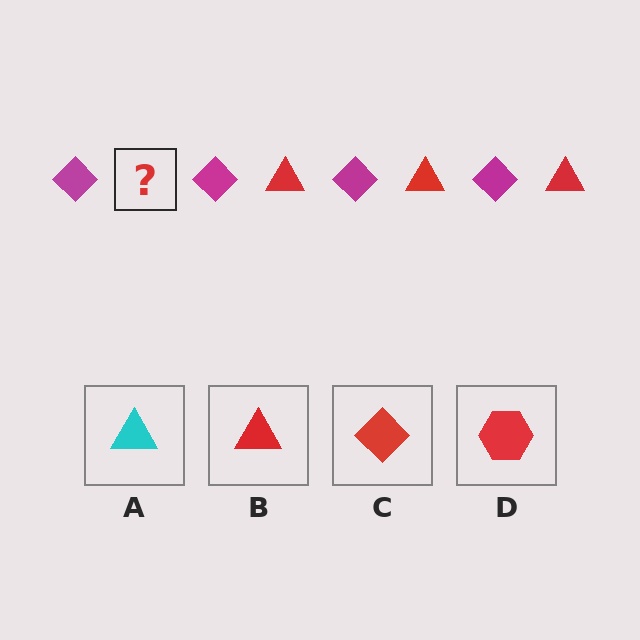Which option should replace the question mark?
Option B.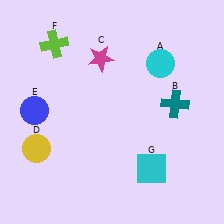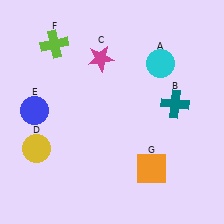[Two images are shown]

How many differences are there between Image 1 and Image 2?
There is 1 difference between the two images.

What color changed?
The square (G) changed from cyan in Image 1 to orange in Image 2.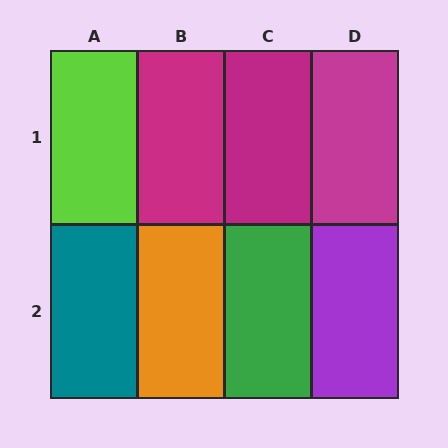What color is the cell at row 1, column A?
Lime.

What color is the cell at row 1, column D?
Magenta.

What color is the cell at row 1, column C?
Magenta.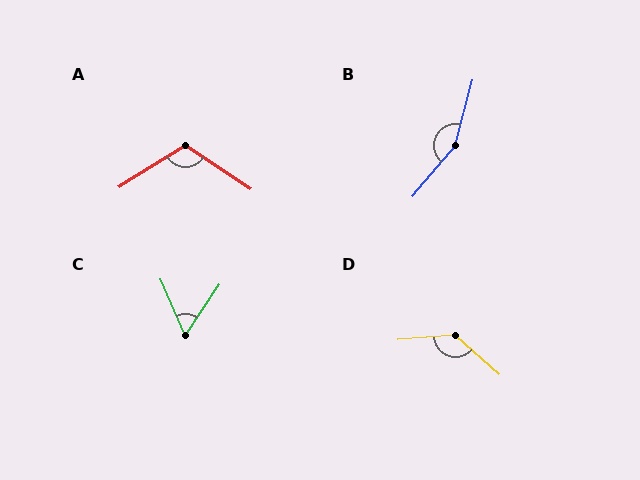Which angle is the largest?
B, at approximately 155 degrees.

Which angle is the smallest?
C, at approximately 57 degrees.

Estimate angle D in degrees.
Approximately 134 degrees.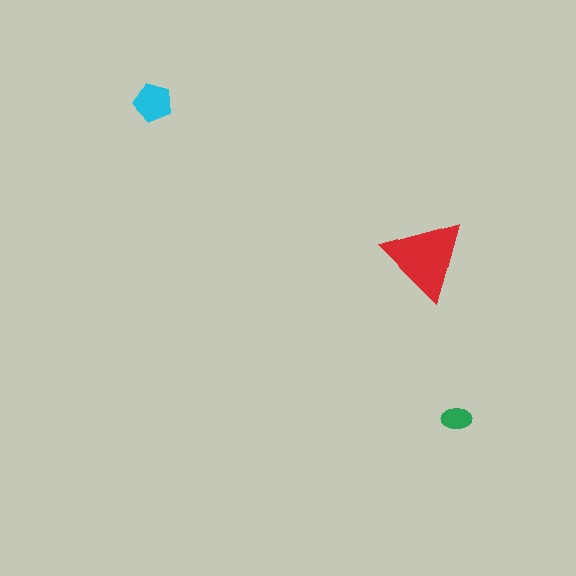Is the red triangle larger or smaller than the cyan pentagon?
Larger.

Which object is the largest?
The red triangle.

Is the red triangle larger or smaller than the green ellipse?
Larger.